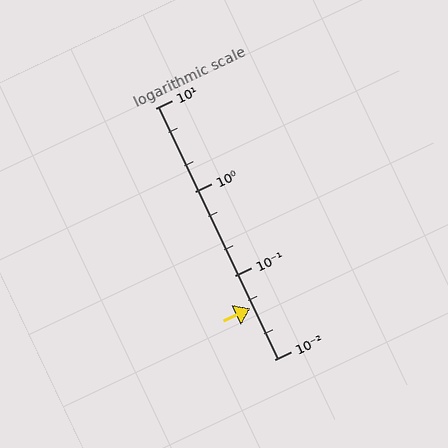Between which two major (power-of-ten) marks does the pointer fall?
The pointer is between 0.01 and 0.1.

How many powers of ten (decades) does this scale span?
The scale spans 3 decades, from 0.01 to 10.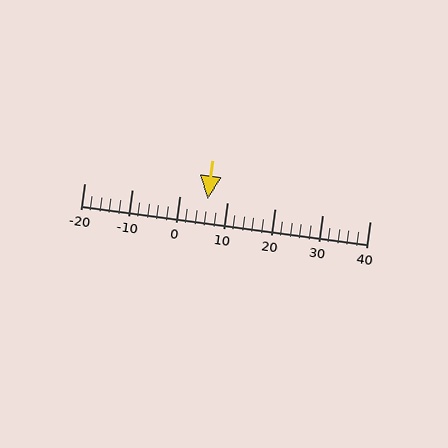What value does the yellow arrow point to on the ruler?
The yellow arrow points to approximately 6.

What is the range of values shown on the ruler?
The ruler shows values from -20 to 40.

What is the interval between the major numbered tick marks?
The major tick marks are spaced 10 units apart.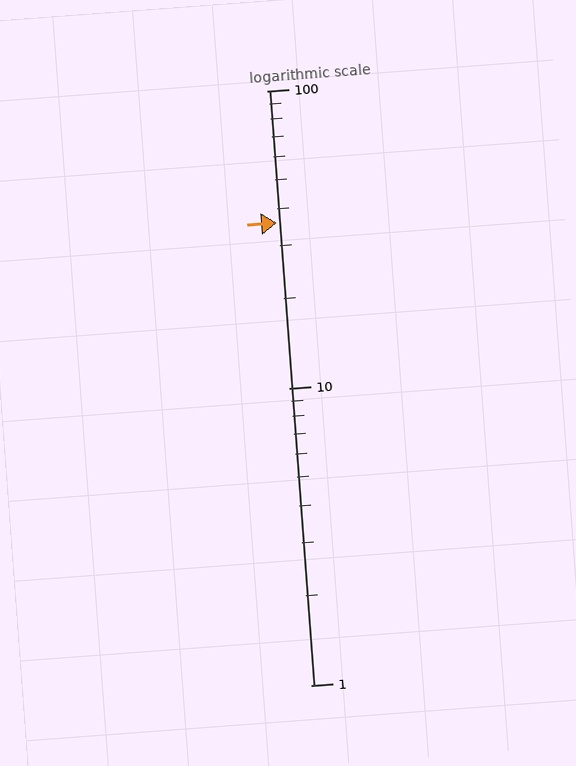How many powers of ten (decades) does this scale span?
The scale spans 2 decades, from 1 to 100.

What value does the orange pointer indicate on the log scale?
The pointer indicates approximately 36.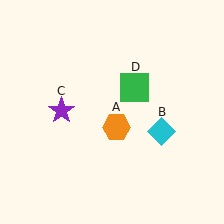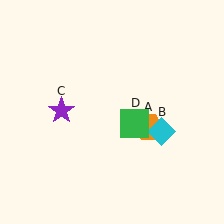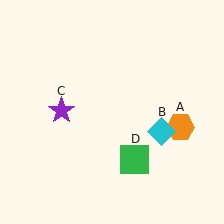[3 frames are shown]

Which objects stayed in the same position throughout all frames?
Cyan diamond (object B) and purple star (object C) remained stationary.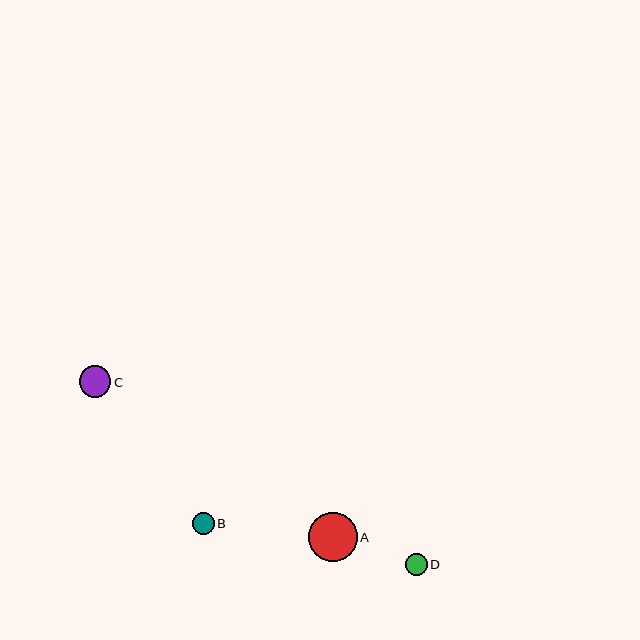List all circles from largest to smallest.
From largest to smallest: A, C, D, B.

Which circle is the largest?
Circle A is the largest with a size of approximately 49 pixels.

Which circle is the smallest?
Circle B is the smallest with a size of approximately 22 pixels.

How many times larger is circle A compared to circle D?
Circle A is approximately 2.2 times the size of circle D.